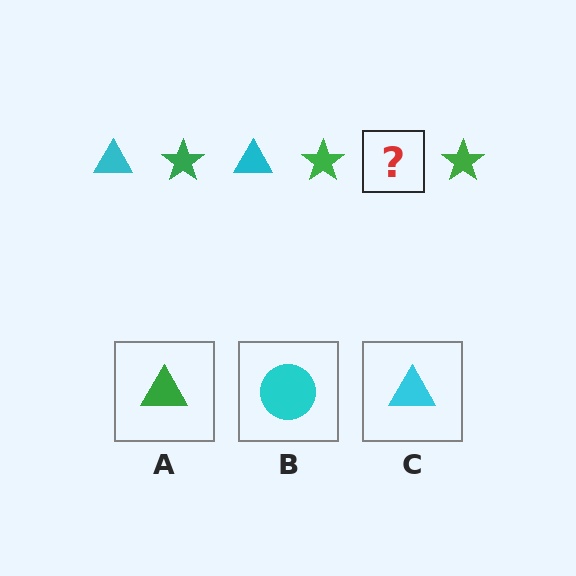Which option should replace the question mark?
Option C.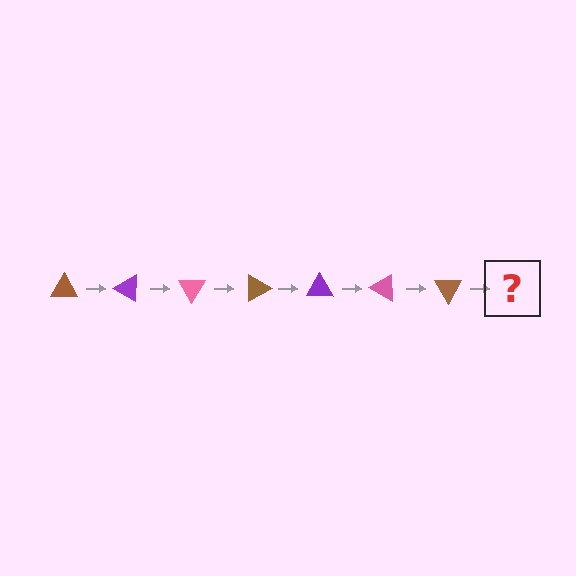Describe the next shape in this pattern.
It should be a purple triangle, rotated 210 degrees from the start.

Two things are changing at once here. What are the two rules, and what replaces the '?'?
The two rules are that it rotates 30 degrees each step and the color cycles through brown, purple, and pink. The '?' should be a purple triangle, rotated 210 degrees from the start.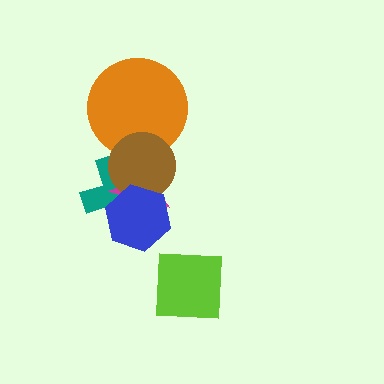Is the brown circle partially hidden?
Yes, it is partially covered by another shape.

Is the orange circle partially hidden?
Yes, it is partially covered by another shape.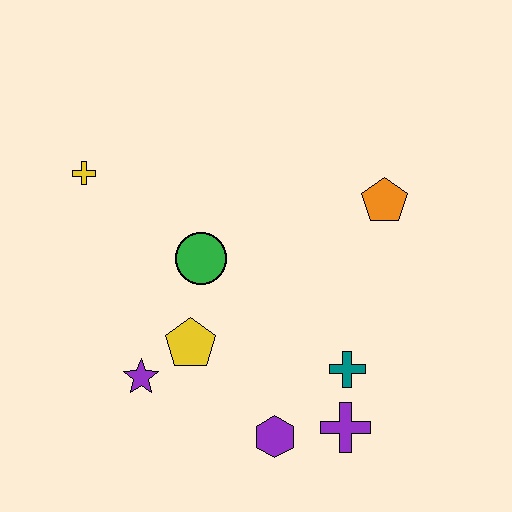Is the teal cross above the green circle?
No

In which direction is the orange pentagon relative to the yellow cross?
The orange pentagon is to the right of the yellow cross.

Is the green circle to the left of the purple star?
No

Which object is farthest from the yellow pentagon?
The orange pentagon is farthest from the yellow pentagon.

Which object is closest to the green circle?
The yellow pentagon is closest to the green circle.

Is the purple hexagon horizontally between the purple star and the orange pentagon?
Yes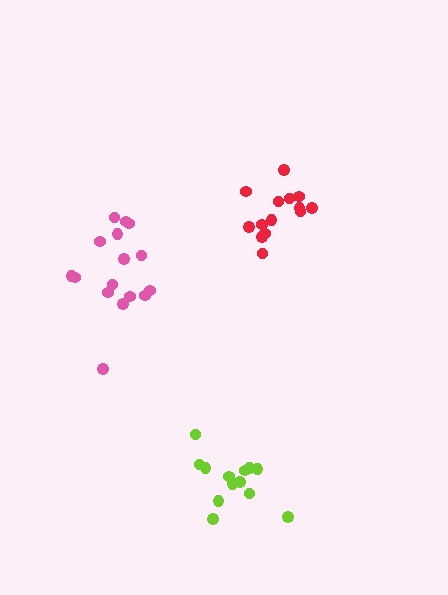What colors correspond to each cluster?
The clusters are colored: red, pink, lime.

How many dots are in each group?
Group 1: 14 dots, Group 2: 16 dots, Group 3: 13 dots (43 total).